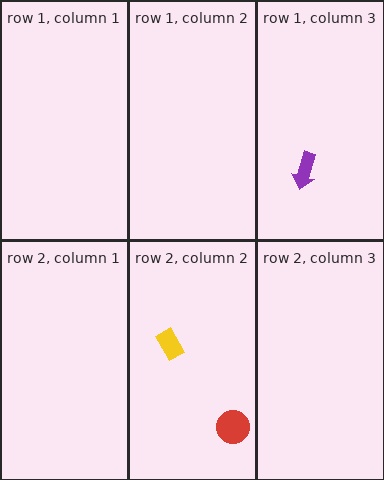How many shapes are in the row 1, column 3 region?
1.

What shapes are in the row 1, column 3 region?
The purple arrow.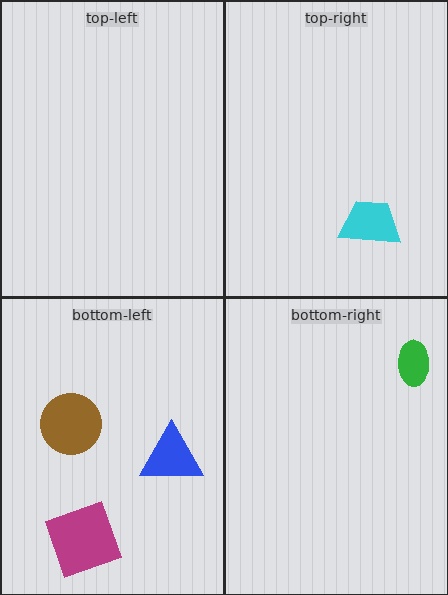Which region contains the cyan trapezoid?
The top-right region.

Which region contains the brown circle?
The bottom-left region.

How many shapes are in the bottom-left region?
3.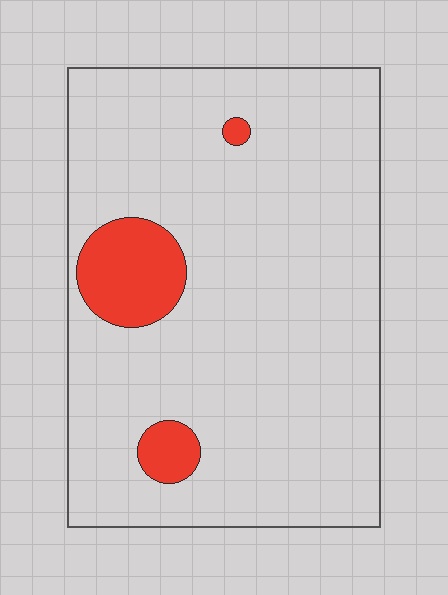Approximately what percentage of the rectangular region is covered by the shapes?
Approximately 10%.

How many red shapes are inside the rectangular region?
3.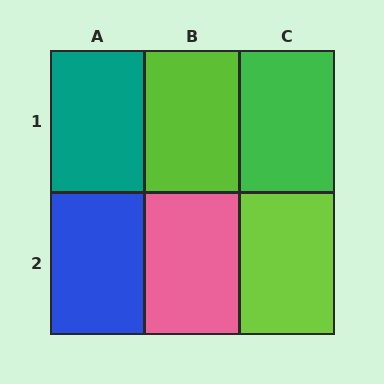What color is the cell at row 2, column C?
Lime.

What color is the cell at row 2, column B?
Pink.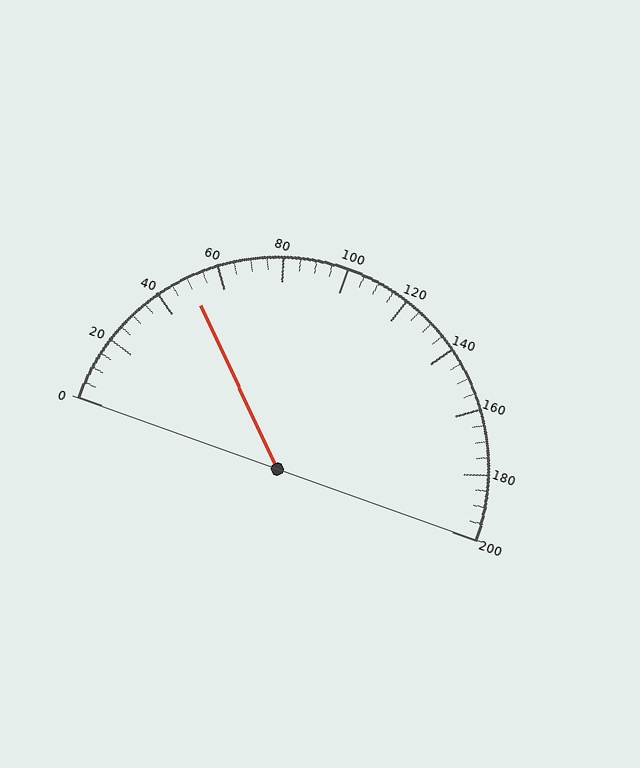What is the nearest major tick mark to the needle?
The nearest major tick mark is 40.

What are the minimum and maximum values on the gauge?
The gauge ranges from 0 to 200.